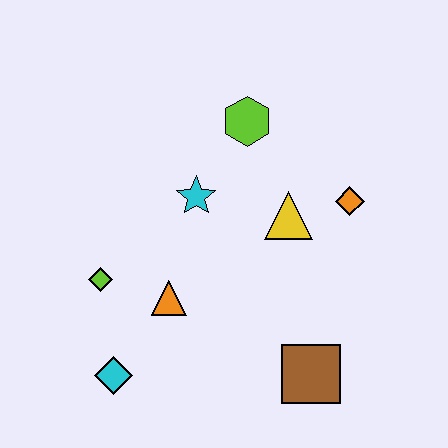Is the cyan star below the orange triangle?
No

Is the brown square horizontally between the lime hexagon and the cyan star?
No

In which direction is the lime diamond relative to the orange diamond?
The lime diamond is to the left of the orange diamond.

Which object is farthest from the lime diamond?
The orange diamond is farthest from the lime diamond.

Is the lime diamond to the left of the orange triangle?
Yes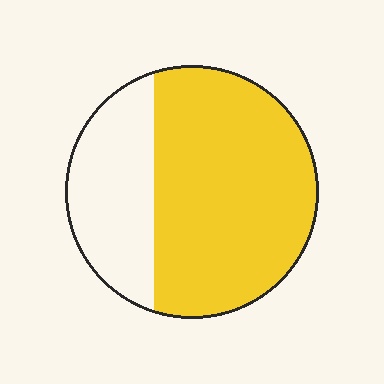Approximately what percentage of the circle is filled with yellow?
Approximately 70%.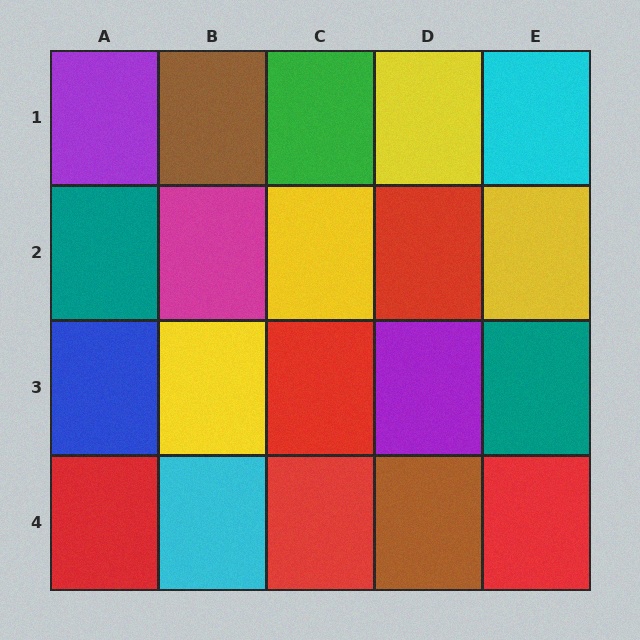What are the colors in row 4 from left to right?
Red, cyan, red, brown, red.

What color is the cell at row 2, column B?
Magenta.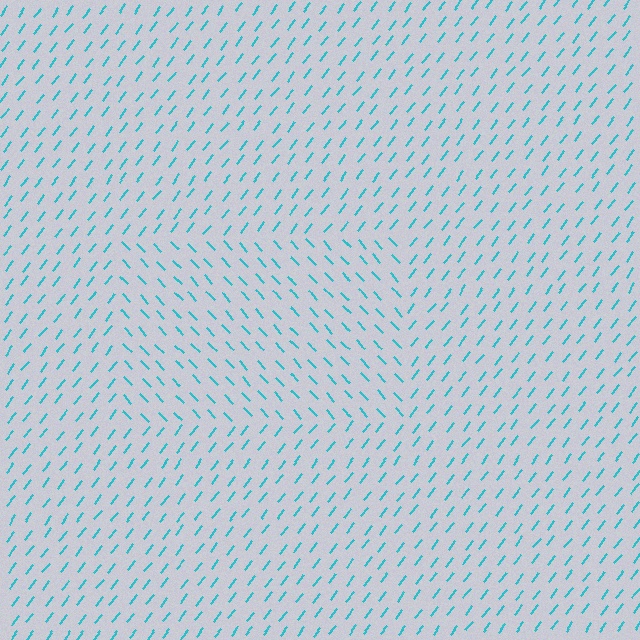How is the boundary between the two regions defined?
The boundary is defined purely by a change in line orientation (approximately 81 degrees difference). All lines are the same color and thickness.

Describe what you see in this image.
The image is filled with small cyan line segments. A rectangle region in the image has lines oriented differently from the surrounding lines, creating a visible texture boundary.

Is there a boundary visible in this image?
Yes, there is a texture boundary formed by a change in line orientation.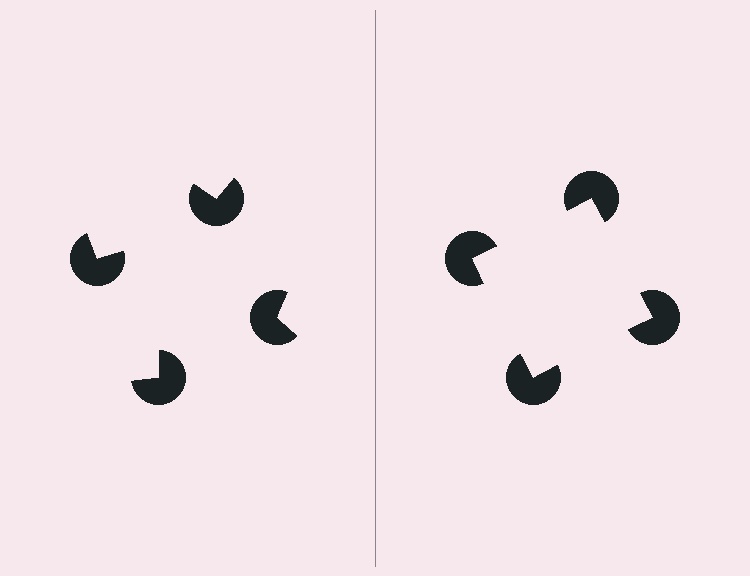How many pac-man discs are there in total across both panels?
8 — 4 on each side.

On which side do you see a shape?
An illusory square appears on the right side. On the left side the wedge cuts are rotated, so no coherent shape forms.